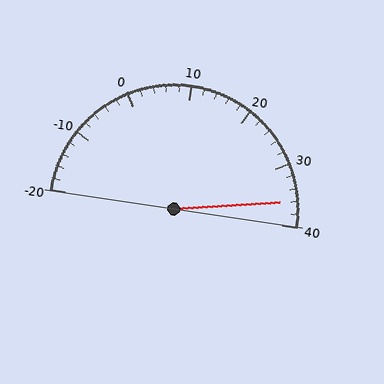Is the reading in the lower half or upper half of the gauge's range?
The reading is in the upper half of the range (-20 to 40).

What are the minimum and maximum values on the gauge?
The gauge ranges from -20 to 40.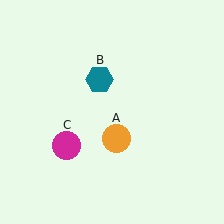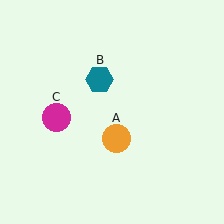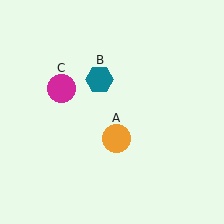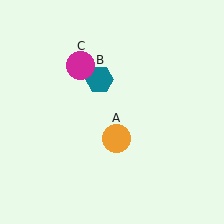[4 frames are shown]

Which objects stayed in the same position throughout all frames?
Orange circle (object A) and teal hexagon (object B) remained stationary.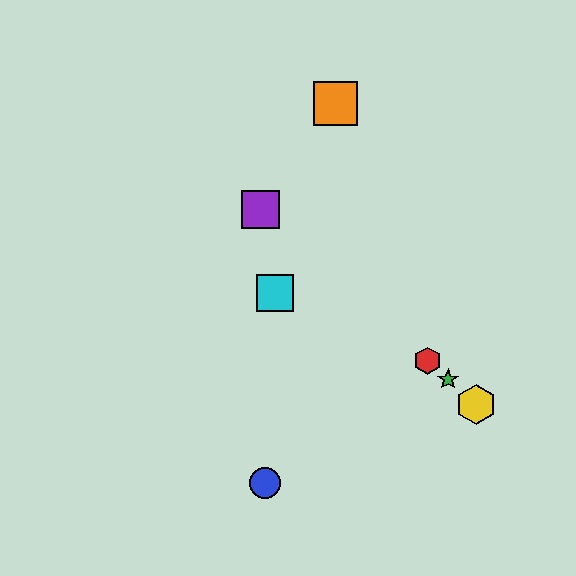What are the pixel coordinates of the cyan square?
The cyan square is at (275, 293).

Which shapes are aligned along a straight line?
The red hexagon, the green star, the yellow hexagon, the purple square are aligned along a straight line.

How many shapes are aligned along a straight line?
4 shapes (the red hexagon, the green star, the yellow hexagon, the purple square) are aligned along a straight line.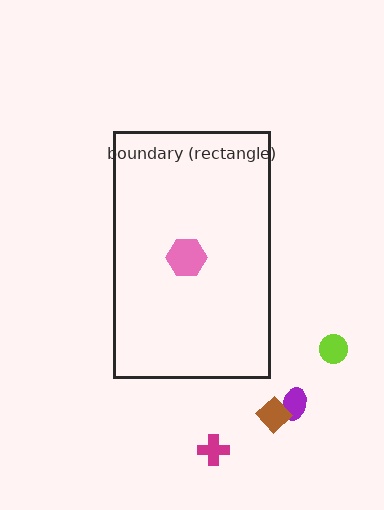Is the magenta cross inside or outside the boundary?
Outside.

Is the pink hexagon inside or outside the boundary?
Inside.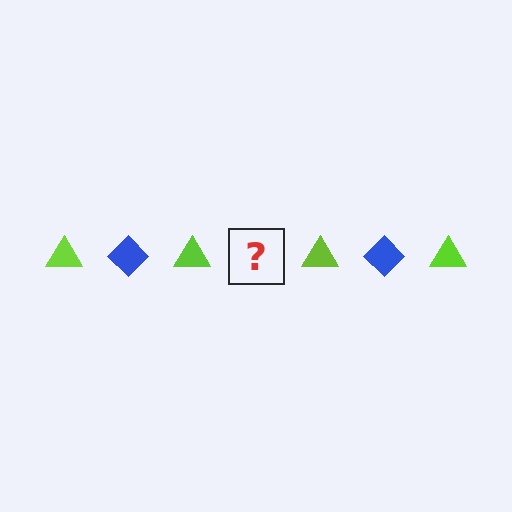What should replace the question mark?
The question mark should be replaced with a blue diamond.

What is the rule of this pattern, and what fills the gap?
The rule is that the pattern alternates between lime triangle and blue diamond. The gap should be filled with a blue diamond.